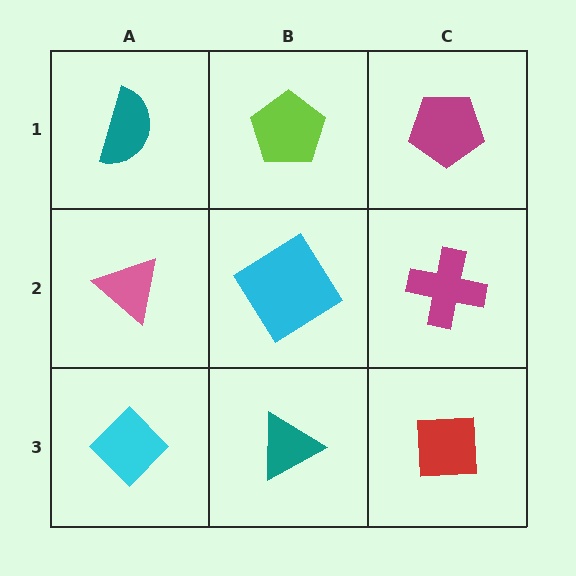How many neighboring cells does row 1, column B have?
3.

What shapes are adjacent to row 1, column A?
A pink triangle (row 2, column A), a lime pentagon (row 1, column B).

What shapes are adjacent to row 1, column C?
A magenta cross (row 2, column C), a lime pentagon (row 1, column B).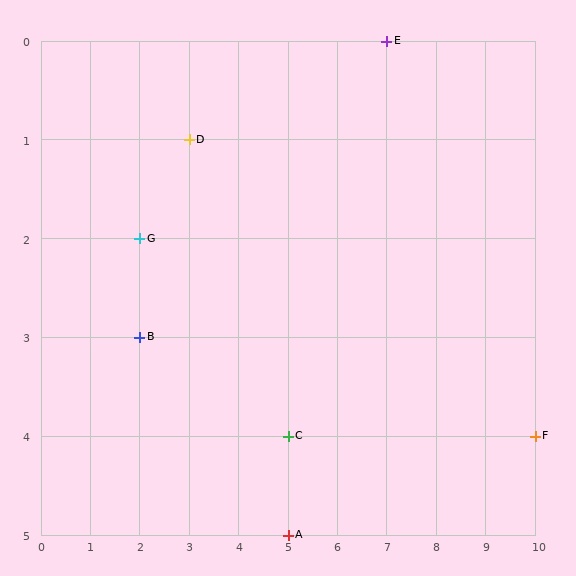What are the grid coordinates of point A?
Point A is at grid coordinates (5, 5).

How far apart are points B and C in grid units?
Points B and C are 3 columns and 1 row apart (about 3.2 grid units diagonally).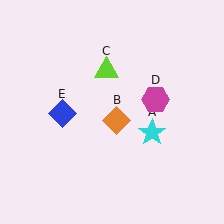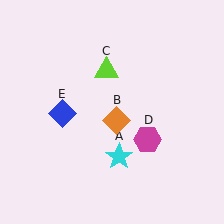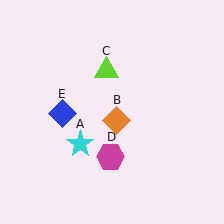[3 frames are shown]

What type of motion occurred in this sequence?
The cyan star (object A), magenta hexagon (object D) rotated clockwise around the center of the scene.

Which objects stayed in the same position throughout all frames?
Orange diamond (object B) and lime triangle (object C) and blue diamond (object E) remained stationary.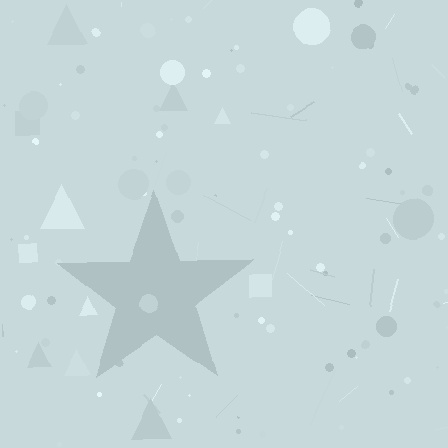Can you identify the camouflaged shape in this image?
The camouflaged shape is a star.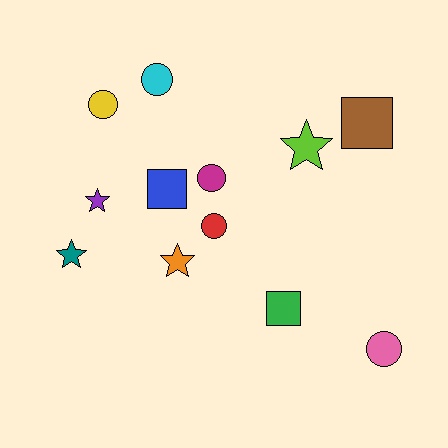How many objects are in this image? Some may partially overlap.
There are 12 objects.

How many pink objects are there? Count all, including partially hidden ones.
There is 1 pink object.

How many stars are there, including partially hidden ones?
There are 4 stars.